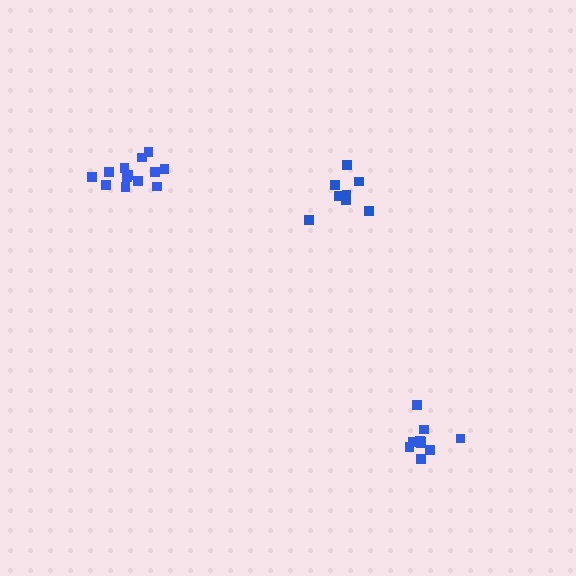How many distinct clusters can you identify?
There are 3 distinct clusters.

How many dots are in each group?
Group 1: 8 dots, Group 2: 11 dots, Group 3: 13 dots (32 total).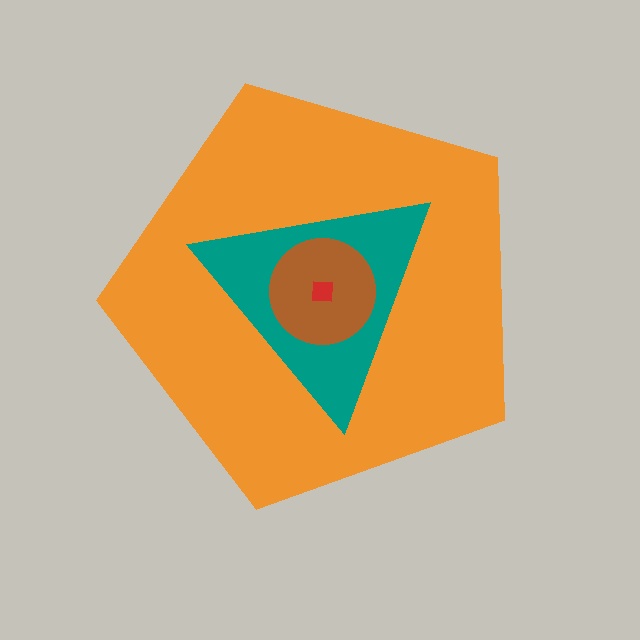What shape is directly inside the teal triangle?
The brown circle.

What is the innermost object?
The red square.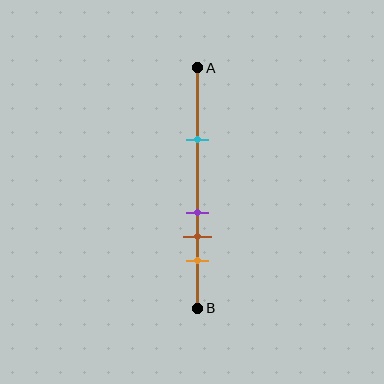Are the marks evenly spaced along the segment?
No, the marks are not evenly spaced.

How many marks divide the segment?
There are 4 marks dividing the segment.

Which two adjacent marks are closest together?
The purple and brown marks are the closest adjacent pair.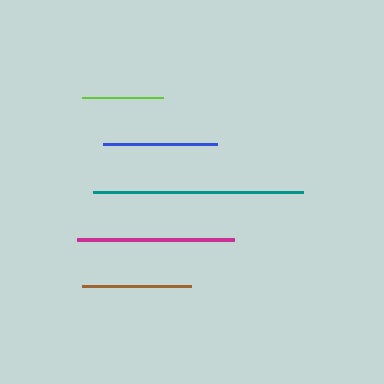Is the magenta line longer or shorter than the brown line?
The magenta line is longer than the brown line.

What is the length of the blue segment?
The blue segment is approximately 115 pixels long.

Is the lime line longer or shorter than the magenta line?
The magenta line is longer than the lime line.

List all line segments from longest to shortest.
From longest to shortest: teal, magenta, blue, brown, lime.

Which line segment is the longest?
The teal line is the longest at approximately 210 pixels.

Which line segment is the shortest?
The lime line is the shortest at approximately 81 pixels.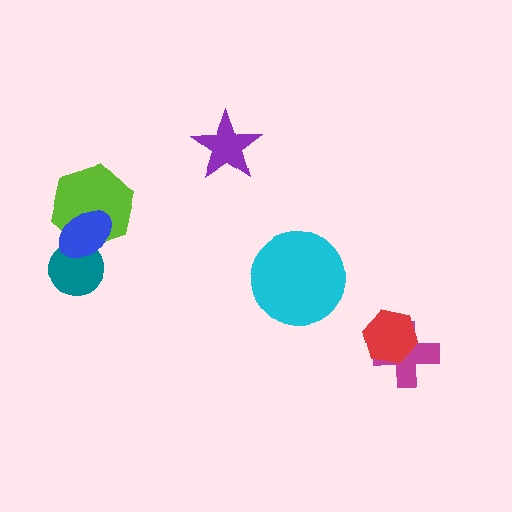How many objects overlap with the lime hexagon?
1 object overlaps with the lime hexagon.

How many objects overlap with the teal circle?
1 object overlaps with the teal circle.